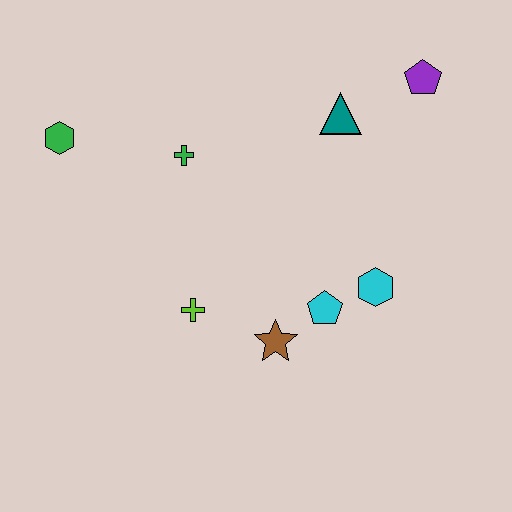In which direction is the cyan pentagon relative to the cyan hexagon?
The cyan pentagon is to the left of the cyan hexagon.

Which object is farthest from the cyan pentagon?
The green hexagon is farthest from the cyan pentagon.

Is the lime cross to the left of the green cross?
No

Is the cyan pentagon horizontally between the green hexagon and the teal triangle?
Yes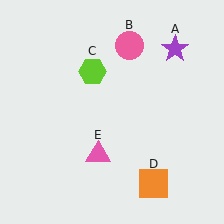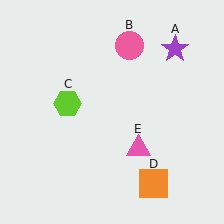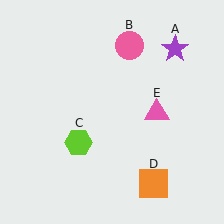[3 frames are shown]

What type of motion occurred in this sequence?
The lime hexagon (object C), pink triangle (object E) rotated counterclockwise around the center of the scene.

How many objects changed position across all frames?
2 objects changed position: lime hexagon (object C), pink triangle (object E).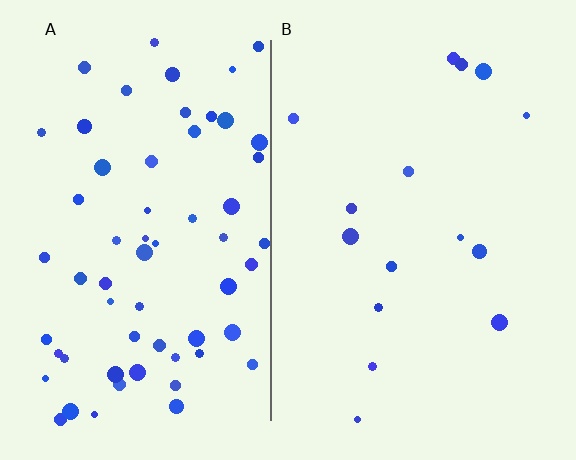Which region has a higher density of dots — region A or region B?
A (the left).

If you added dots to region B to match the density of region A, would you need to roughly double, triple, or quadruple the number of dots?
Approximately quadruple.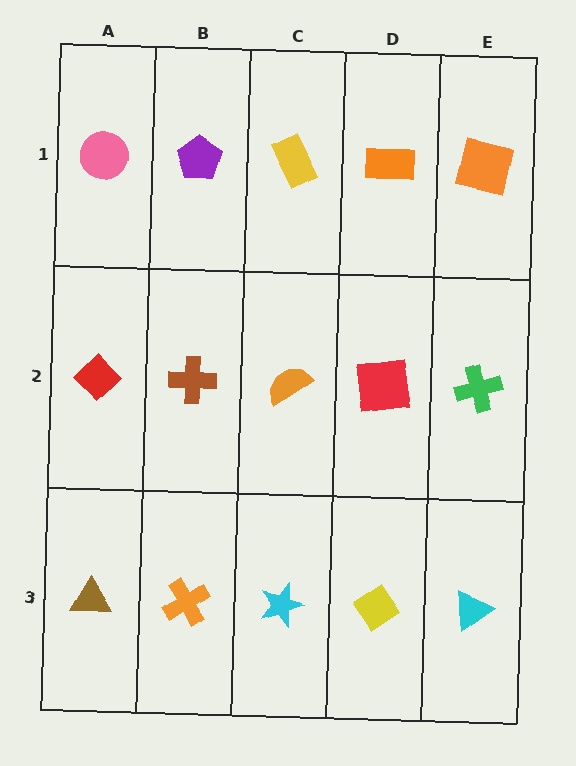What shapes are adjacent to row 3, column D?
A red square (row 2, column D), a cyan star (row 3, column C), a cyan triangle (row 3, column E).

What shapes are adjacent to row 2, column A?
A pink circle (row 1, column A), a brown triangle (row 3, column A), a brown cross (row 2, column B).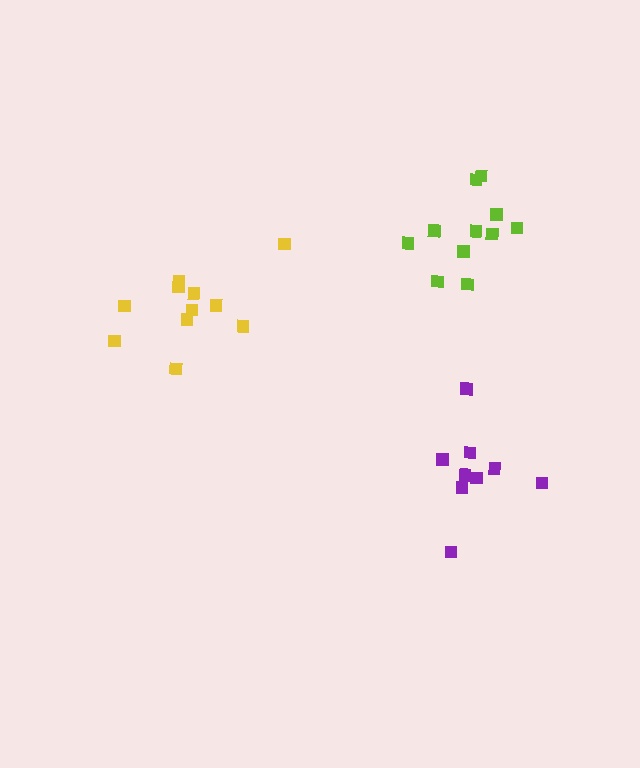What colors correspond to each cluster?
The clusters are colored: lime, yellow, purple.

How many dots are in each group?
Group 1: 11 dots, Group 2: 11 dots, Group 3: 9 dots (31 total).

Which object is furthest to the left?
The yellow cluster is leftmost.